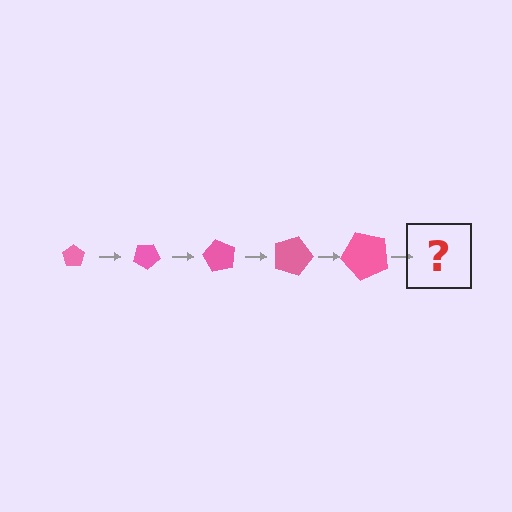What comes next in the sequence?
The next element should be a pentagon, larger than the previous one and rotated 150 degrees from the start.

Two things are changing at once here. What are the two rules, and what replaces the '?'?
The two rules are that the pentagon grows larger each step and it rotates 30 degrees each step. The '?' should be a pentagon, larger than the previous one and rotated 150 degrees from the start.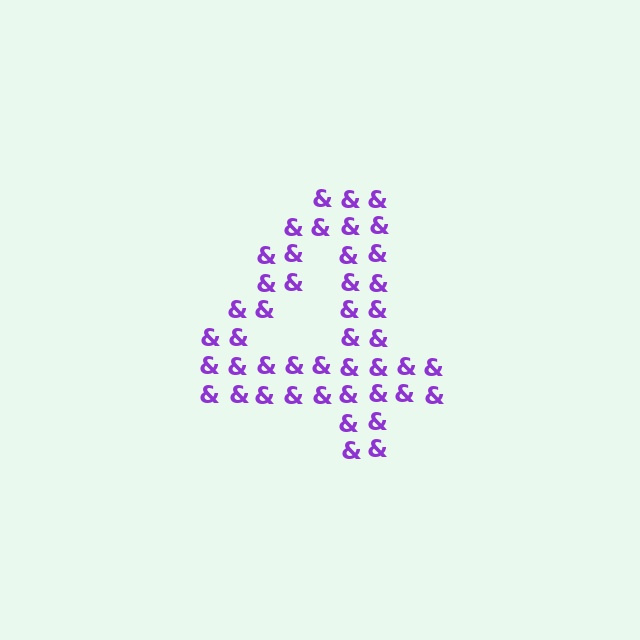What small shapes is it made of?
It is made of small ampersands.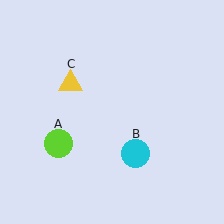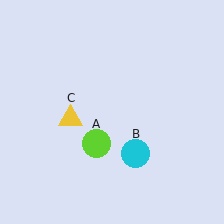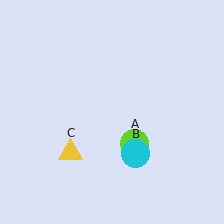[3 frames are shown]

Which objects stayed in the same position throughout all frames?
Cyan circle (object B) remained stationary.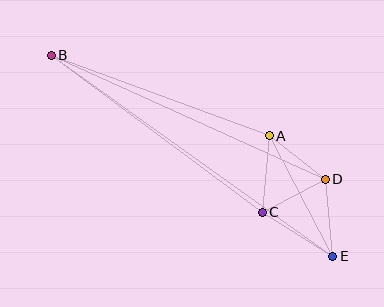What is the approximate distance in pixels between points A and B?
The distance between A and B is approximately 233 pixels.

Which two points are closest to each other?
Points A and D are closest to each other.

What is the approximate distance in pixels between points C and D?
The distance between C and D is approximately 71 pixels.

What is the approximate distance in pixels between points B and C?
The distance between B and C is approximately 263 pixels.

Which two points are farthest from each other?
Points B and E are farthest from each other.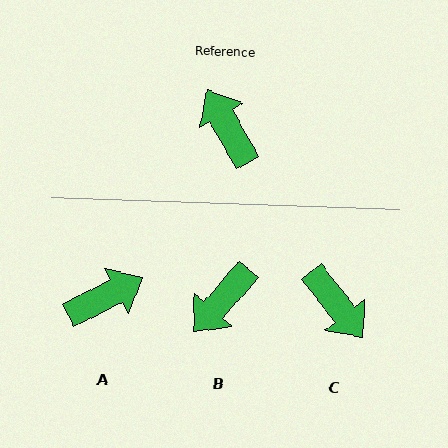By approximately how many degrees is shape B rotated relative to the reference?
Approximately 110 degrees counter-clockwise.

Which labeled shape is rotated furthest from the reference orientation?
C, about 171 degrees away.